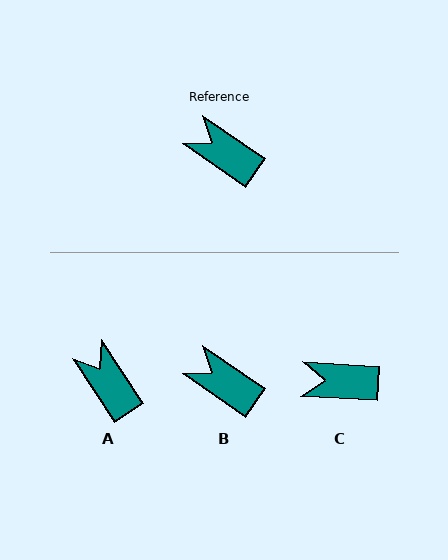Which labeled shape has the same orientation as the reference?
B.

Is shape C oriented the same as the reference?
No, it is off by about 31 degrees.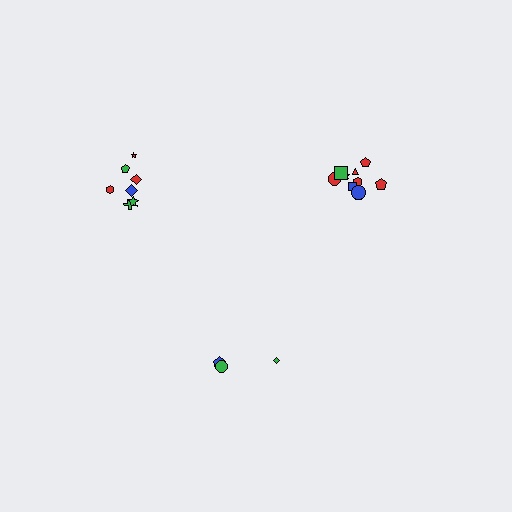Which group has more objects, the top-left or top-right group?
The top-right group.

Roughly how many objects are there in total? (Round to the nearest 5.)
Roughly 20 objects in total.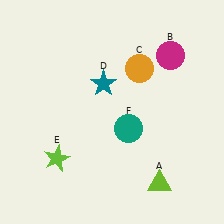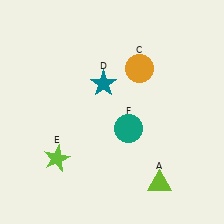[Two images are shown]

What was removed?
The magenta circle (B) was removed in Image 2.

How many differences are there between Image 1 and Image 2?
There is 1 difference between the two images.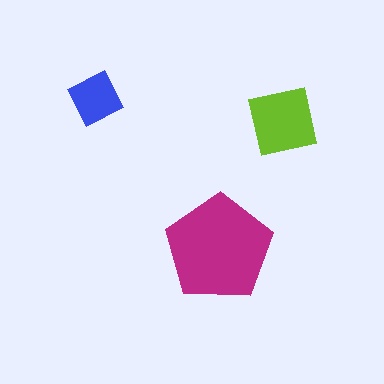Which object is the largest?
The magenta pentagon.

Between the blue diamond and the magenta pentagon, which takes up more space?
The magenta pentagon.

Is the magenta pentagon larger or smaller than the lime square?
Larger.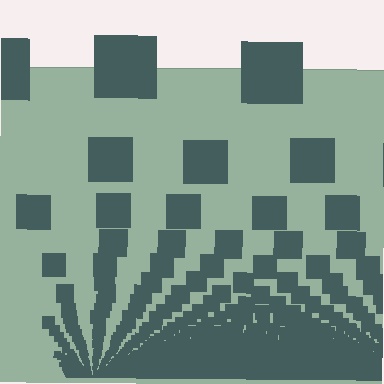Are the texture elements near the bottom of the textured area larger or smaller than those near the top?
Smaller. The gradient is inverted — elements near the bottom are smaller and denser.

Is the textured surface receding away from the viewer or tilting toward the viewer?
The surface appears to tilt toward the viewer. Texture elements get larger and sparser toward the top.